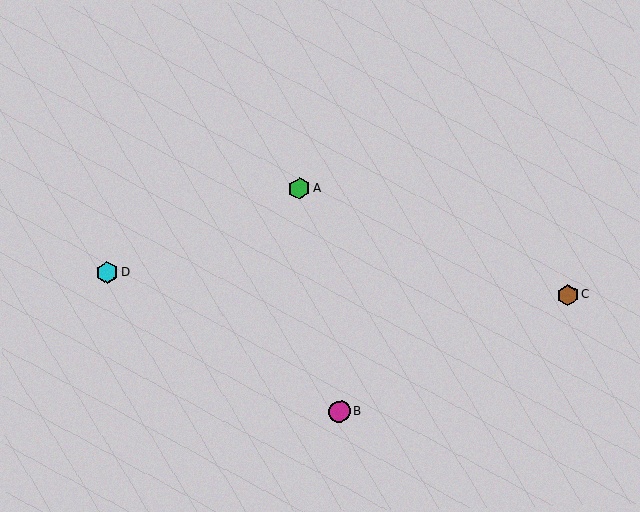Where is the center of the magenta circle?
The center of the magenta circle is at (340, 412).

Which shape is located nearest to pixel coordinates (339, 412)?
The magenta circle (labeled B) at (340, 412) is nearest to that location.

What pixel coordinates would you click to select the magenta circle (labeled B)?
Click at (340, 412) to select the magenta circle B.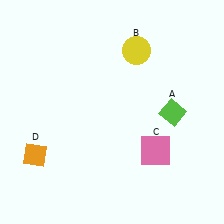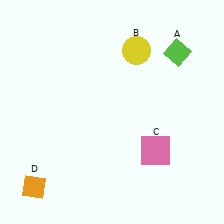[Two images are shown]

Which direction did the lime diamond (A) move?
The lime diamond (A) moved up.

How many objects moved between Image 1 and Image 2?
2 objects moved between the two images.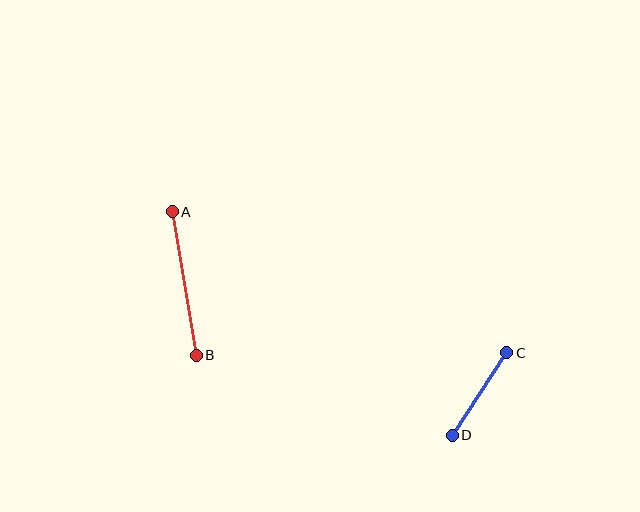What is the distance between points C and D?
The distance is approximately 99 pixels.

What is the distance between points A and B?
The distance is approximately 146 pixels.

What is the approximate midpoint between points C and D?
The midpoint is at approximately (480, 394) pixels.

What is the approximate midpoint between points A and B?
The midpoint is at approximately (184, 283) pixels.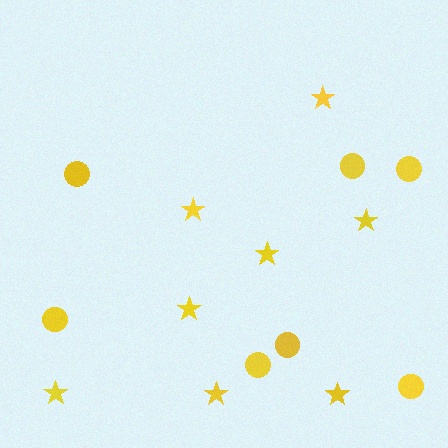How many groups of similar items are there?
There are 2 groups: one group of circles (7) and one group of stars (8).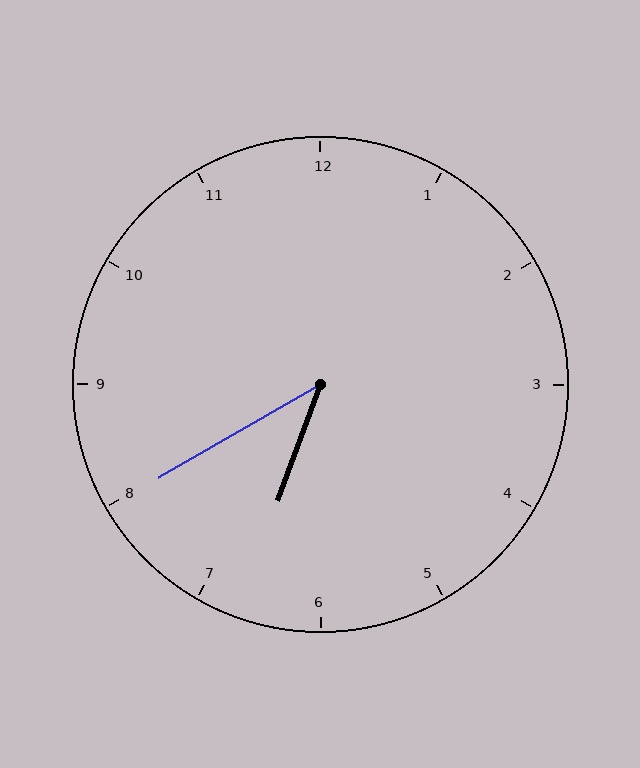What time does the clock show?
6:40.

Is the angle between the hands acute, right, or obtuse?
It is acute.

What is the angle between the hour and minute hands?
Approximately 40 degrees.